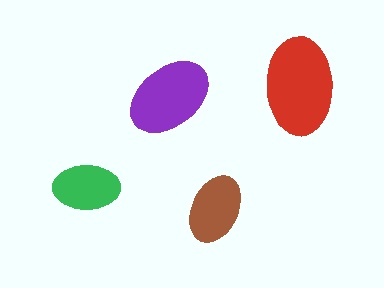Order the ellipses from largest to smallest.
the red one, the purple one, the brown one, the green one.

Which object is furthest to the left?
The green ellipse is leftmost.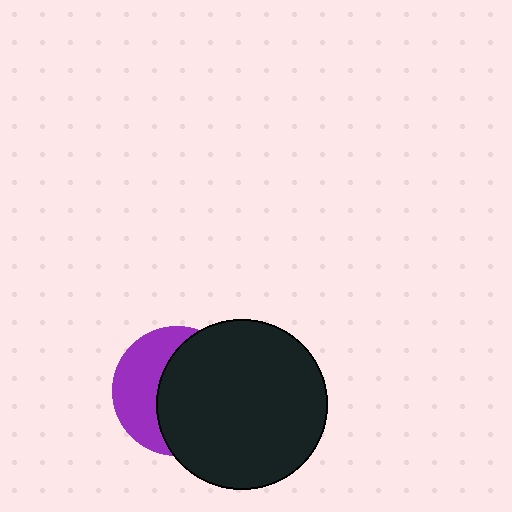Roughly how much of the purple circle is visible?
A small part of it is visible (roughly 40%).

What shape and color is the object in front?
The object in front is a black circle.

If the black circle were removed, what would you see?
You would see the complete purple circle.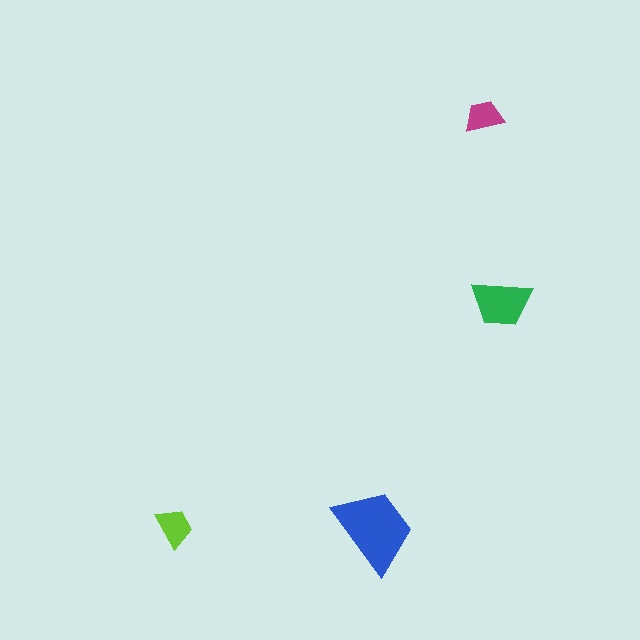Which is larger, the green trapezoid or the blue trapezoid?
The blue one.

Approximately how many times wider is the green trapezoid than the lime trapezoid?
About 1.5 times wider.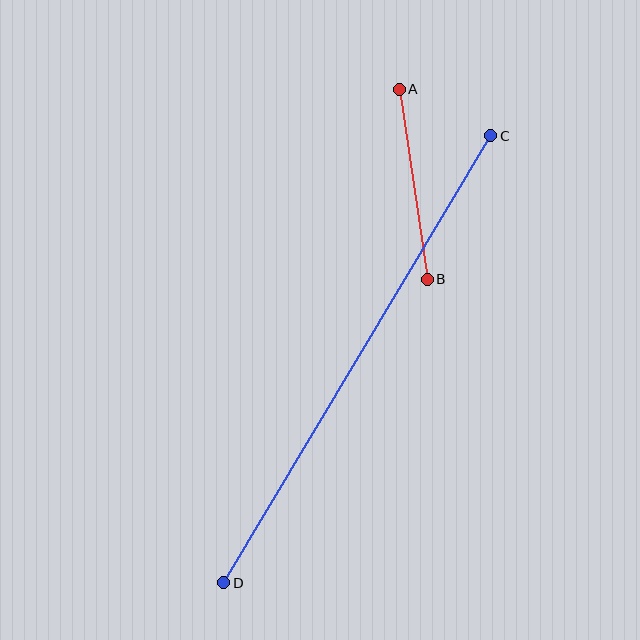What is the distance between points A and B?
The distance is approximately 192 pixels.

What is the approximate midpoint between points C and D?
The midpoint is at approximately (357, 359) pixels.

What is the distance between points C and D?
The distance is approximately 521 pixels.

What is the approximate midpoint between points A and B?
The midpoint is at approximately (413, 184) pixels.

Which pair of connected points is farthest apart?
Points C and D are farthest apart.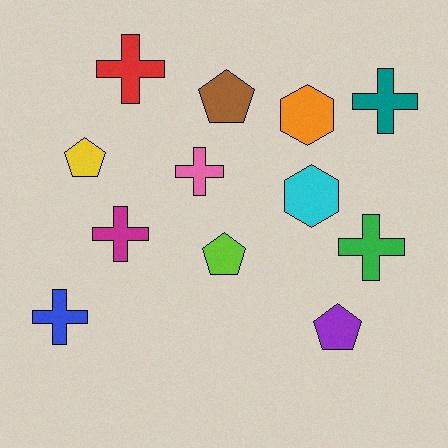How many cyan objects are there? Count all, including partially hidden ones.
There is 1 cyan object.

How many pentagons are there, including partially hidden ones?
There are 4 pentagons.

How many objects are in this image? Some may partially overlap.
There are 12 objects.